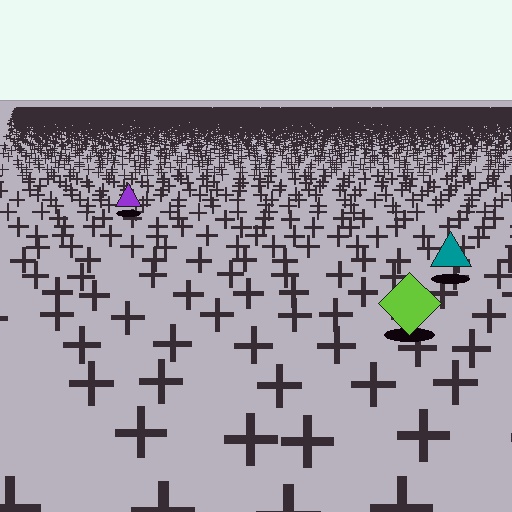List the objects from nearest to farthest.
From nearest to farthest: the lime diamond, the teal triangle, the purple triangle.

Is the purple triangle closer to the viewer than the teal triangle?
No. The teal triangle is closer — you can tell from the texture gradient: the ground texture is coarser near it.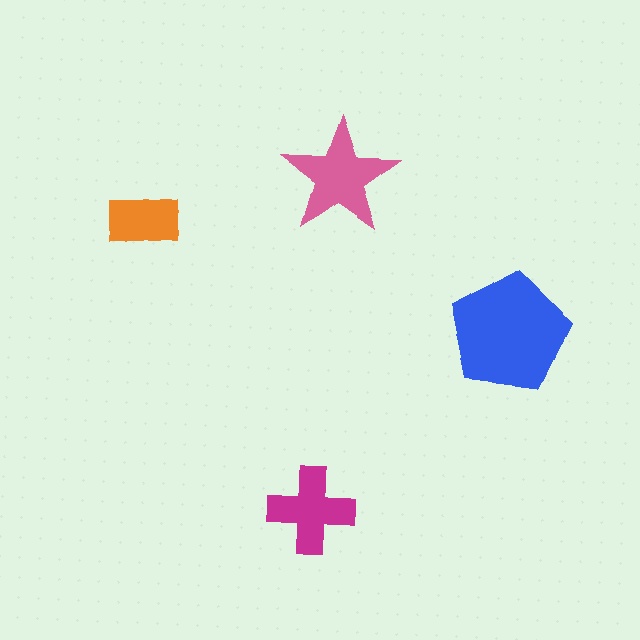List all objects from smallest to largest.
The orange rectangle, the magenta cross, the pink star, the blue pentagon.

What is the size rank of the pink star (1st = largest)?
2nd.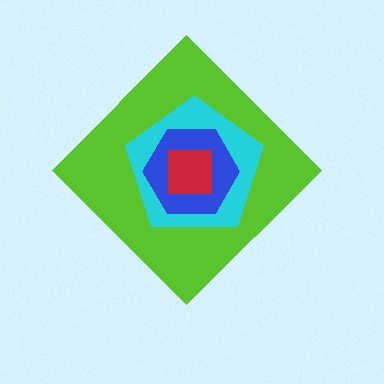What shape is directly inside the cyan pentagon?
The blue hexagon.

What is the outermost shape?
The lime diamond.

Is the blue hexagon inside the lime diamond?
Yes.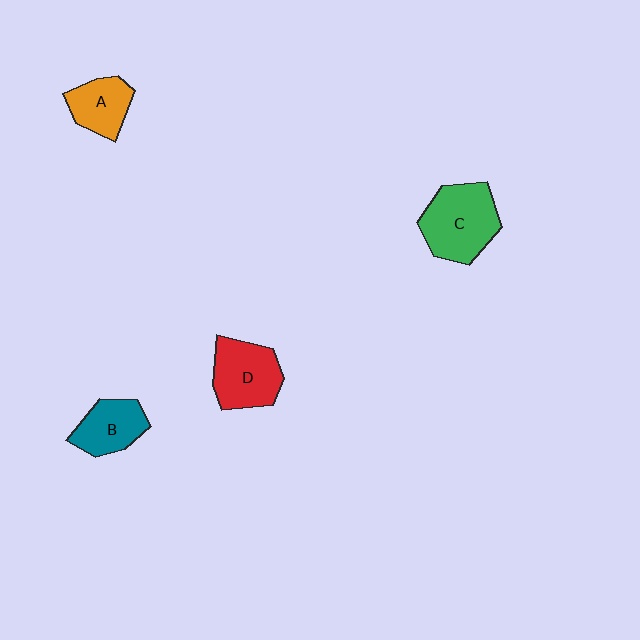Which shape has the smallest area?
Shape A (orange).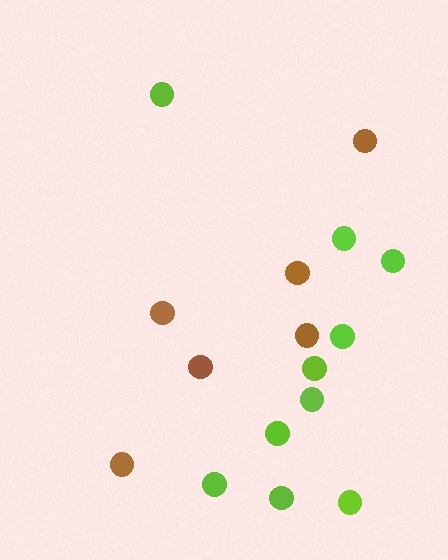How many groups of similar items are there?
There are 2 groups: one group of brown circles (6) and one group of lime circles (10).